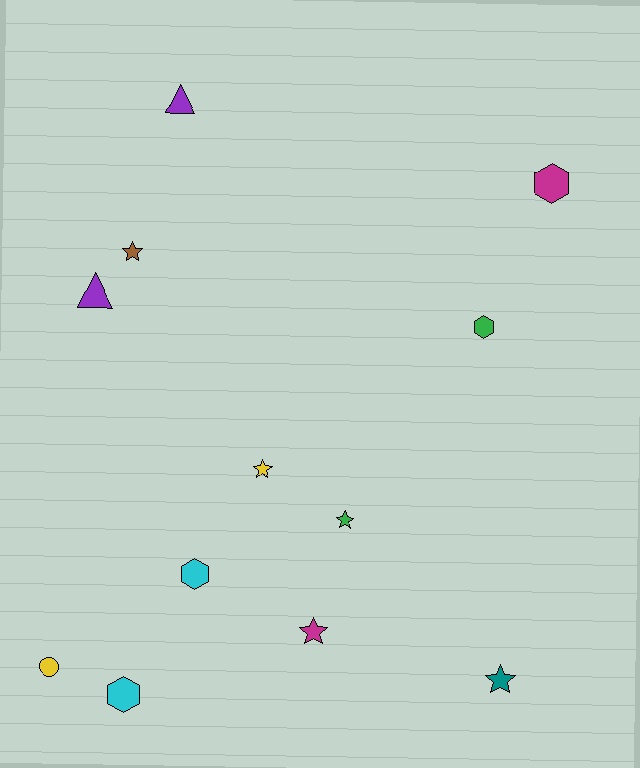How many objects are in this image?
There are 12 objects.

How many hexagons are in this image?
There are 4 hexagons.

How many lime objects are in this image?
There are no lime objects.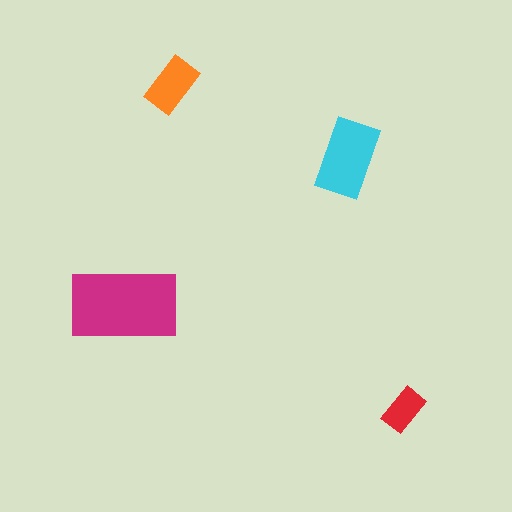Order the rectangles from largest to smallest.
the magenta one, the cyan one, the orange one, the red one.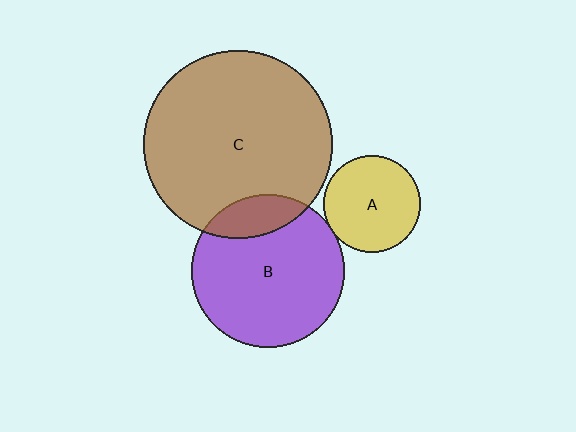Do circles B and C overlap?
Yes.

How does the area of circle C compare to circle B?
Approximately 1.5 times.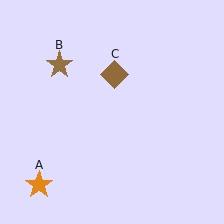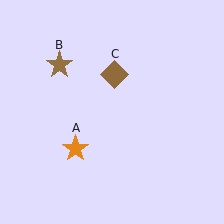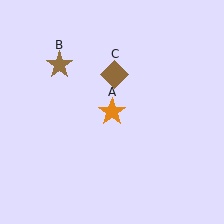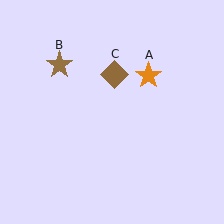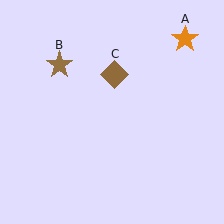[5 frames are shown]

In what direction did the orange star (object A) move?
The orange star (object A) moved up and to the right.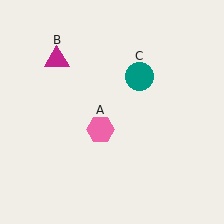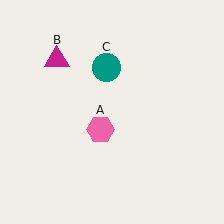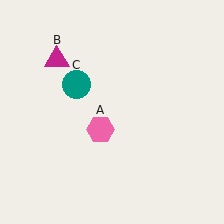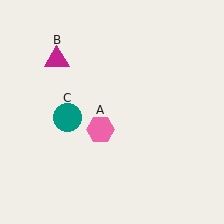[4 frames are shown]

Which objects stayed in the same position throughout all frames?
Pink hexagon (object A) and magenta triangle (object B) remained stationary.